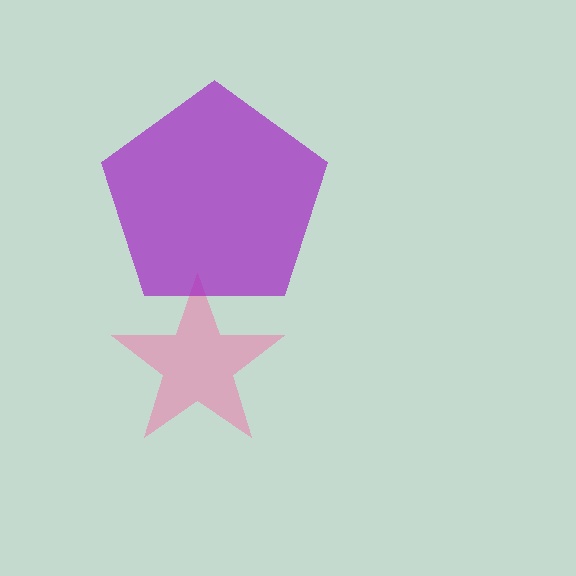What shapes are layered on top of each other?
The layered shapes are: a pink star, a purple pentagon.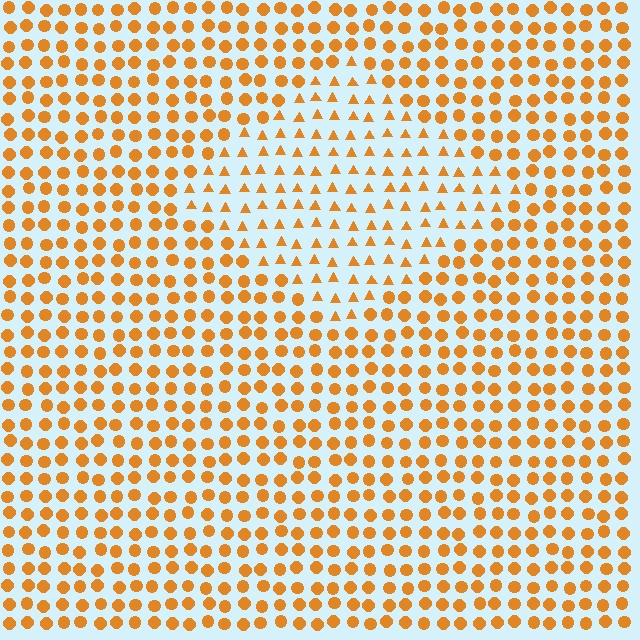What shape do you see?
I see a diamond.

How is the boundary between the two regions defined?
The boundary is defined by a change in element shape: triangles inside vs. circles outside. All elements share the same color and spacing.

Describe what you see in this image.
The image is filled with small orange elements arranged in a uniform grid. A diamond-shaped region contains triangles, while the surrounding area contains circles. The boundary is defined purely by the change in element shape.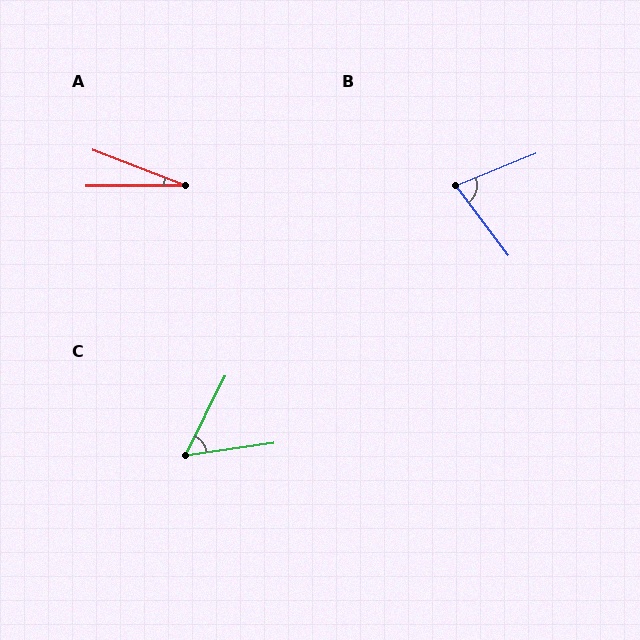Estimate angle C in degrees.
Approximately 55 degrees.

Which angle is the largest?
B, at approximately 75 degrees.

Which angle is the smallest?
A, at approximately 21 degrees.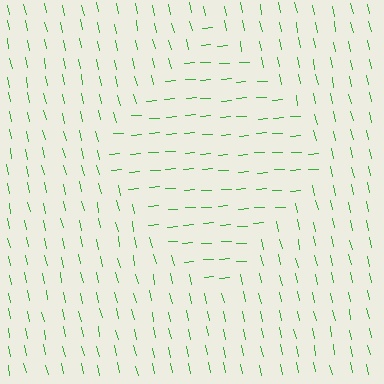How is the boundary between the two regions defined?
The boundary is defined purely by a change in line orientation (approximately 81 degrees difference). All lines are the same color and thickness.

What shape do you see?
I see a diamond.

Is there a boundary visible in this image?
Yes, there is a texture boundary formed by a change in line orientation.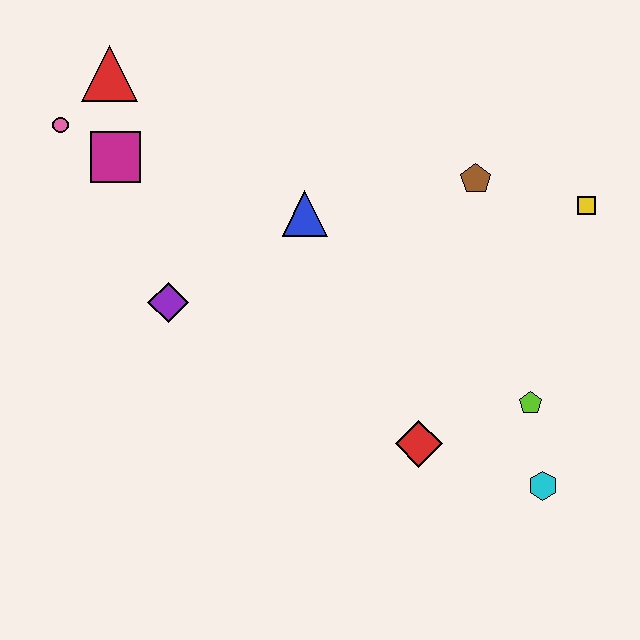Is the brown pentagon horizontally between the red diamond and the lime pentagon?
Yes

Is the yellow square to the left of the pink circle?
No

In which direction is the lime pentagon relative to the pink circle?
The lime pentagon is to the right of the pink circle.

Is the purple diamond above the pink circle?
No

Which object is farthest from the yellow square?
The pink circle is farthest from the yellow square.